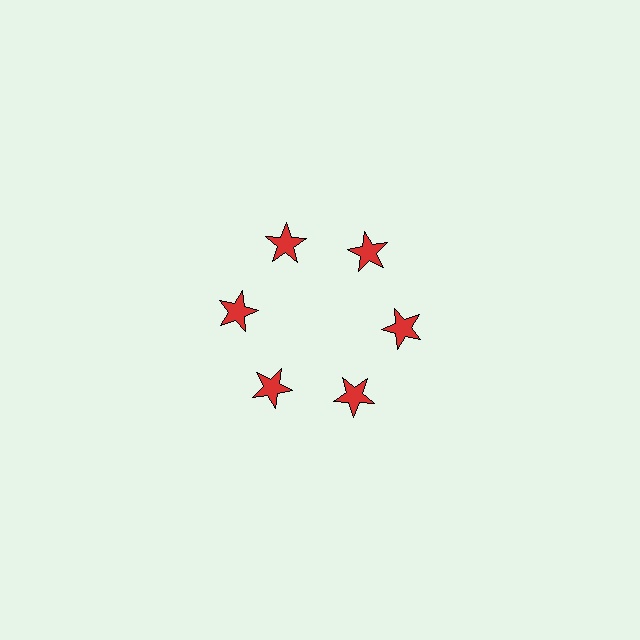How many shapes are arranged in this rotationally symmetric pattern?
There are 6 shapes, arranged in 6 groups of 1.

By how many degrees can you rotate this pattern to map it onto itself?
The pattern maps onto itself every 60 degrees of rotation.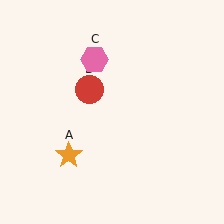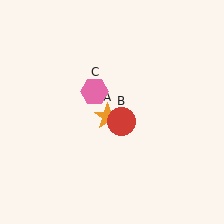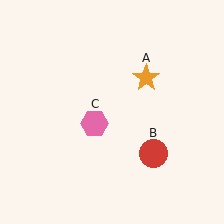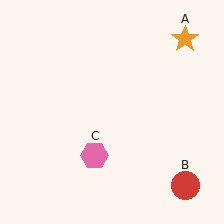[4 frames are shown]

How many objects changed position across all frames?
3 objects changed position: orange star (object A), red circle (object B), pink hexagon (object C).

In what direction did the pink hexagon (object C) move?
The pink hexagon (object C) moved down.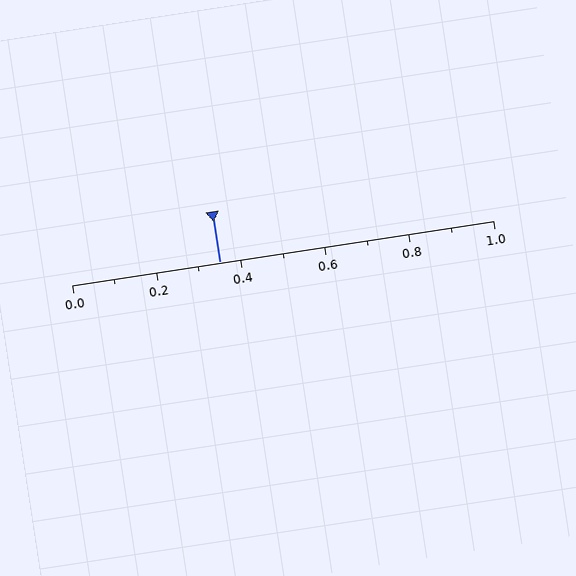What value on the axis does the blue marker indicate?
The marker indicates approximately 0.35.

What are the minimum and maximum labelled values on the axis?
The axis runs from 0.0 to 1.0.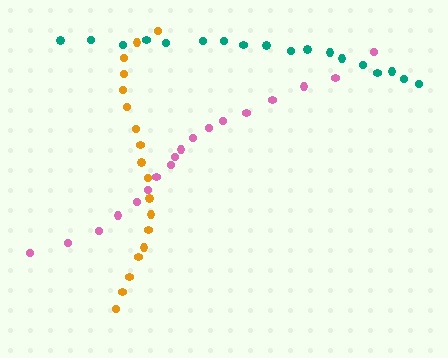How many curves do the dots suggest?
There are 3 distinct paths.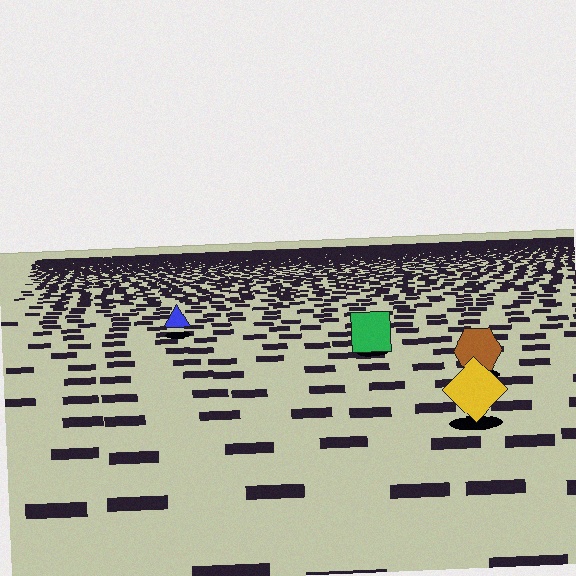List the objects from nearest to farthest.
From nearest to farthest: the yellow diamond, the brown hexagon, the green square, the blue triangle.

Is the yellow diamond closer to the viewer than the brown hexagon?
Yes. The yellow diamond is closer — you can tell from the texture gradient: the ground texture is coarser near it.